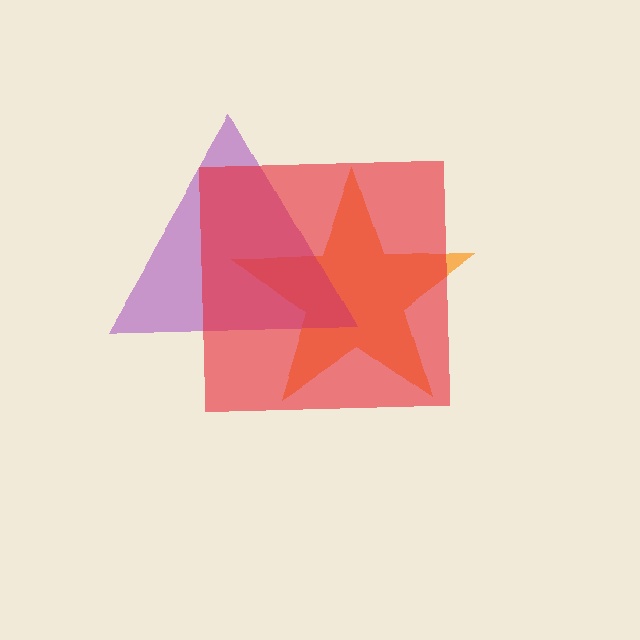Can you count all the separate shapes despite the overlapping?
Yes, there are 3 separate shapes.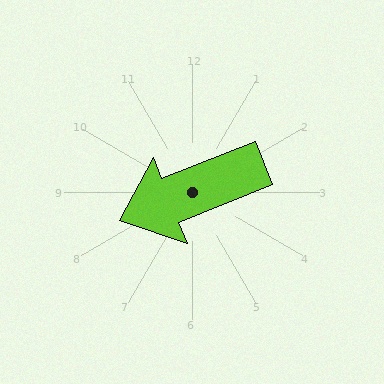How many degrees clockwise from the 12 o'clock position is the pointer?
Approximately 248 degrees.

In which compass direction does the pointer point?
West.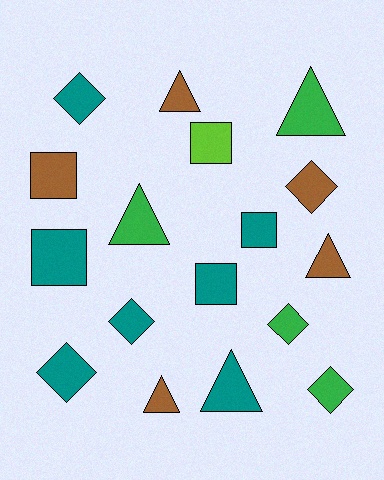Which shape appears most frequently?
Diamond, with 6 objects.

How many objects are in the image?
There are 17 objects.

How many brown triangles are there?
There are 3 brown triangles.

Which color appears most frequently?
Teal, with 7 objects.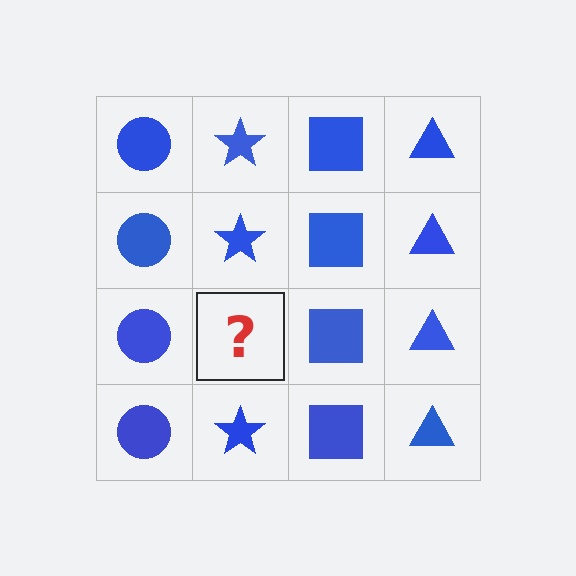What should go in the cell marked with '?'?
The missing cell should contain a blue star.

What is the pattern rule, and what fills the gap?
The rule is that each column has a consistent shape. The gap should be filled with a blue star.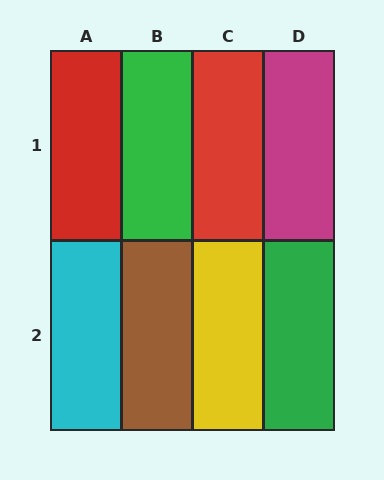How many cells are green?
2 cells are green.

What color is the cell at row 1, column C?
Red.